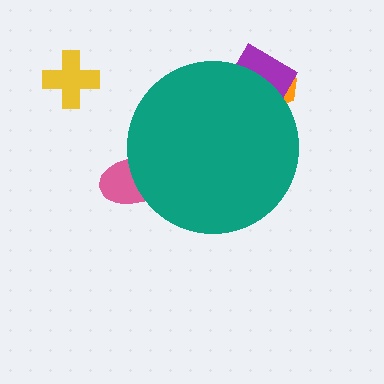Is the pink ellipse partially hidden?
Yes, the pink ellipse is partially hidden behind the teal circle.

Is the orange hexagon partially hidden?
Yes, the orange hexagon is partially hidden behind the teal circle.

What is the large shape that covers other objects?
A teal circle.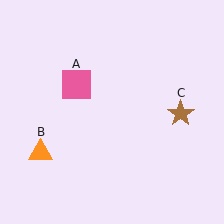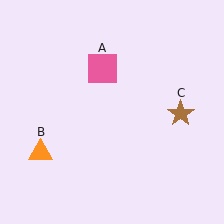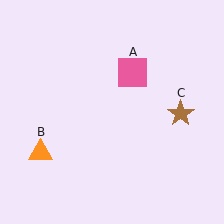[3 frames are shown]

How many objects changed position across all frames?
1 object changed position: pink square (object A).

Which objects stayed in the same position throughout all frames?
Orange triangle (object B) and brown star (object C) remained stationary.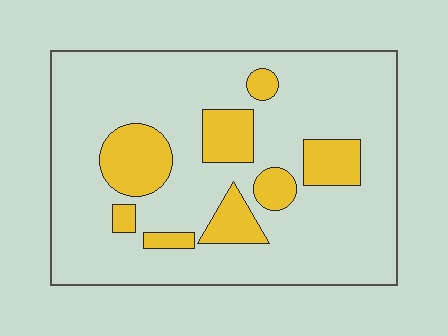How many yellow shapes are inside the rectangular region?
8.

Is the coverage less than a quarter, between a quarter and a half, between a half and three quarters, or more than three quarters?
Less than a quarter.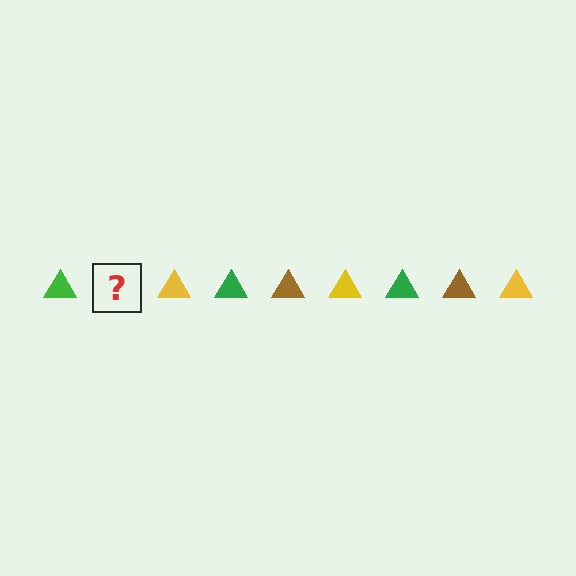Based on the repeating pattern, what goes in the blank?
The blank should be a brown triangle.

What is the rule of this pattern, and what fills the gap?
The rule is that the pattern cycles through green, brown, yellow triangles. The gap should be filled with a brown triangle.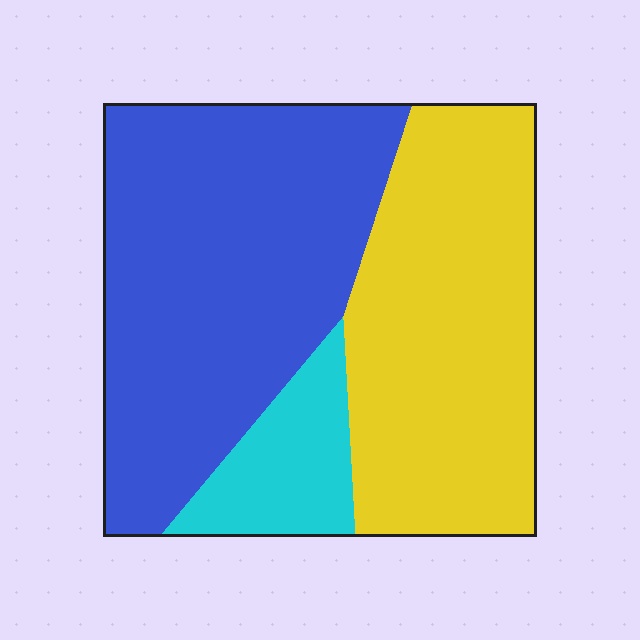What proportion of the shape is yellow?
Yellow takes up about two fifths (2/5) of the shape.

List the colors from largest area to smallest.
From largest to smallest: blue, yellow, cyan.